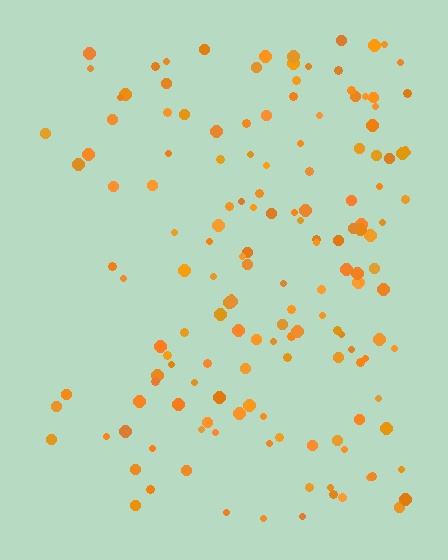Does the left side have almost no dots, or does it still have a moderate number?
Still a moderate number, just noticeably fewer than the right.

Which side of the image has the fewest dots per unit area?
The left.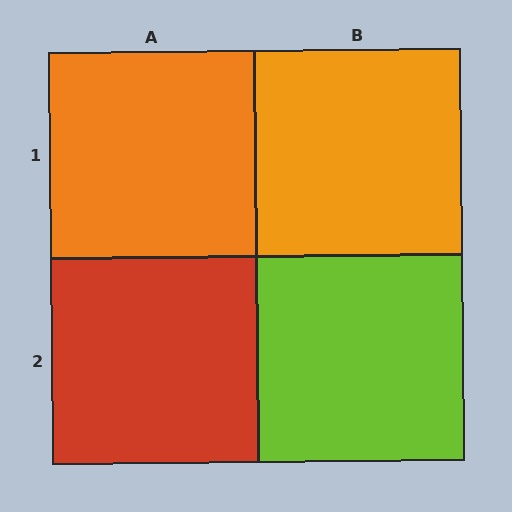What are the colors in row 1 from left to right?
Orange, orange.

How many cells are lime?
1 cell is lime.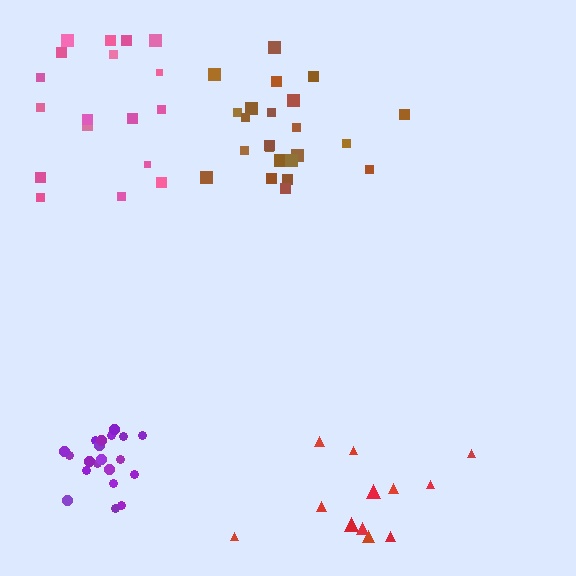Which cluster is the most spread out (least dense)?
Red.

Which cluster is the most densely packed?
Purple.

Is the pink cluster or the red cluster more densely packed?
Pink.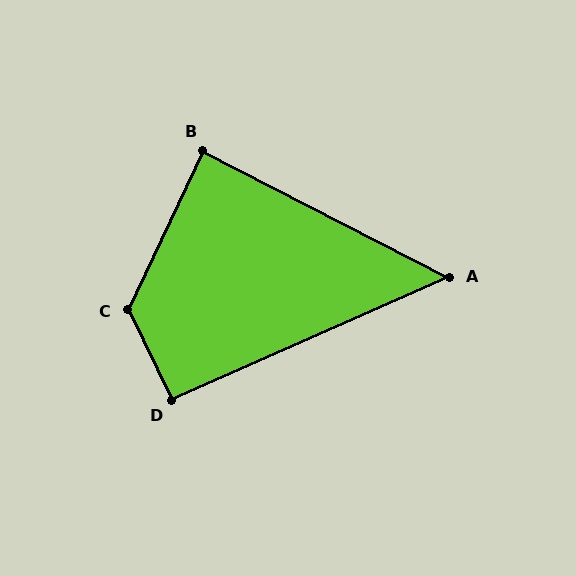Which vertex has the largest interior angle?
C, at approximately 129 degrees.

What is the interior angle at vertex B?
Approximately 88 degrees (approximately right).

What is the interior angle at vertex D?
Approximately 92 degrees (approximately right).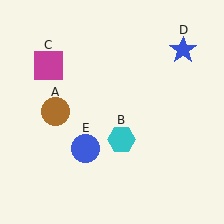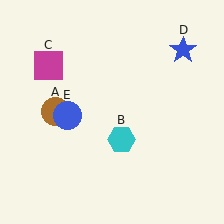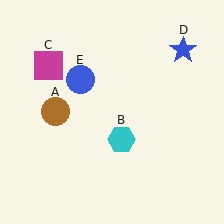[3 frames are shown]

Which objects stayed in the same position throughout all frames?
Brown circle (object A) and cyan hexagon (object B) and magenta square (object C) and blue star (object D) remained stationary.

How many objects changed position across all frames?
1 object changed position: blue circle (object E).